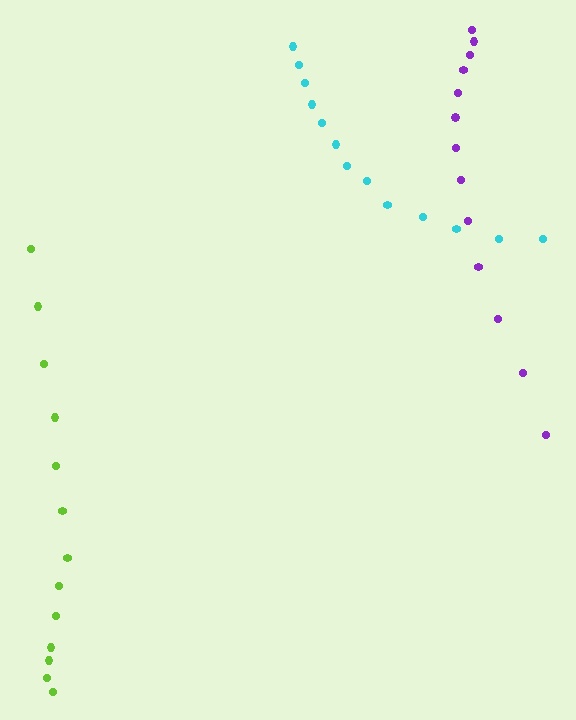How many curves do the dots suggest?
There are 3 distinct paths.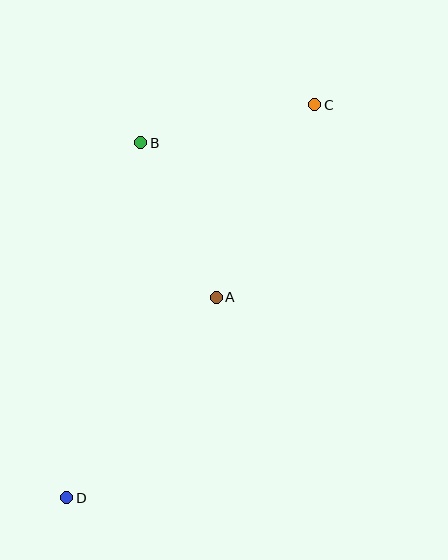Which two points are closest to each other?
Points A and B are closest to each other.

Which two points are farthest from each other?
Points C and D are farthest from each other.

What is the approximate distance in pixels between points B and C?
The distance between B and C is approximately 178 pixels.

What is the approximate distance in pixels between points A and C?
The distance between A and C is approximately 216 pixels.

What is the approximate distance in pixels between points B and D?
The distance between B and D is approximately 363 pixels.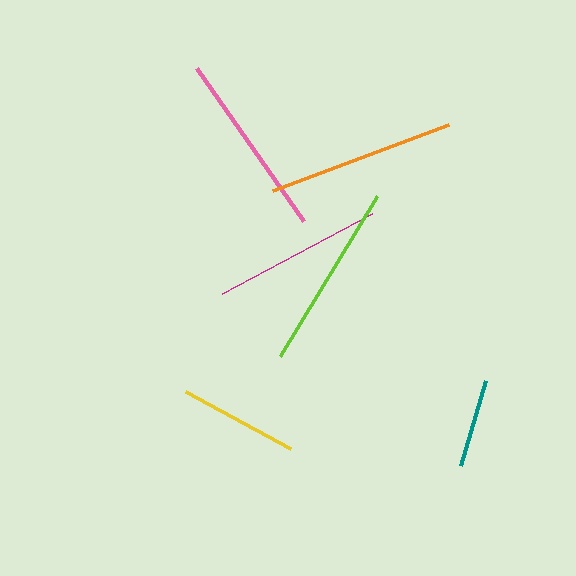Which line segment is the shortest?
The teal line is the shortest at approximately 89 pixels.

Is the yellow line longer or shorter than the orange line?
The orange line is longer than the yellow line.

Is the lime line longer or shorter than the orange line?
The orange line is longer than the lime line.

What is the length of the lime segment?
The lime segment is approximately 187 pixels long.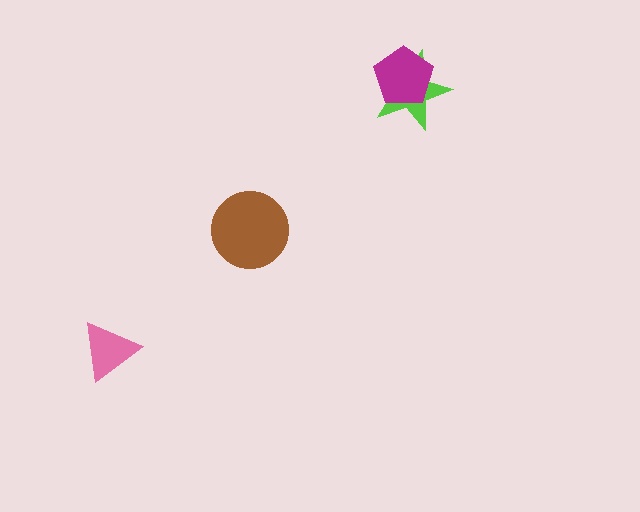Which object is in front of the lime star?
The magenta pentagon is in front of the lime star.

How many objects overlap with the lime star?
1 object overlaps with the lime star.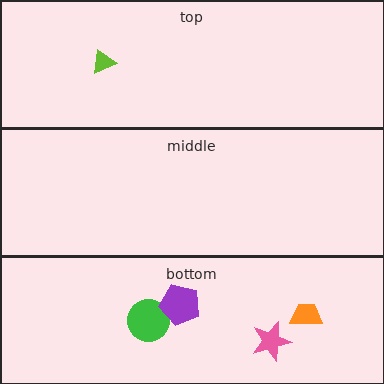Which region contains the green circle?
The bottom region.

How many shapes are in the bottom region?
4.